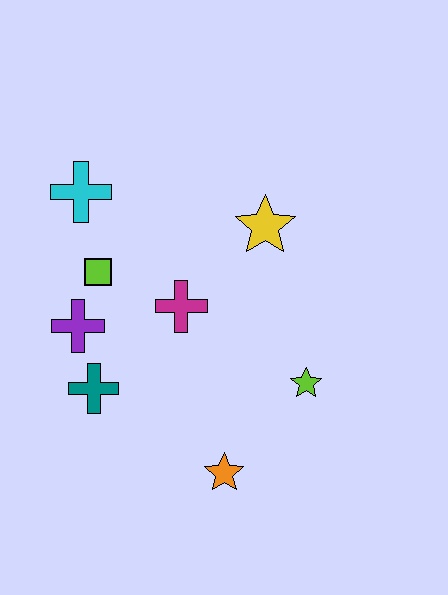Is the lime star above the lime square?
No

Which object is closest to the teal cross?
The purple cross is closest to the teal cross.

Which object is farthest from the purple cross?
The lime star is farthest from the purple cross.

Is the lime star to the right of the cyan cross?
Yes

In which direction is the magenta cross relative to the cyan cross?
The magenta cross is below the cyan cross.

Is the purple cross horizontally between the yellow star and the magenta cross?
No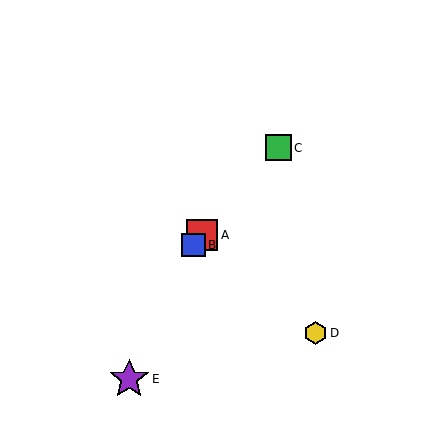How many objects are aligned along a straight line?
3 objects (A, B, C) are aligned along a straight line.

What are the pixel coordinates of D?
Object D is at (315, 333).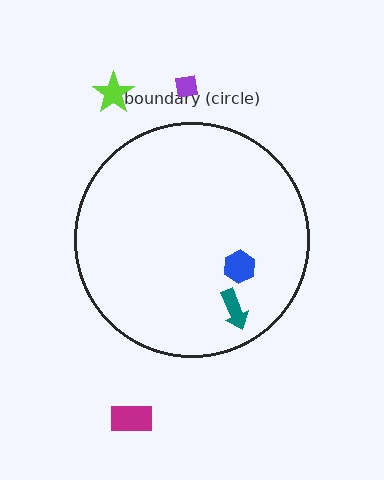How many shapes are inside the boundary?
2 inside, 3 outside.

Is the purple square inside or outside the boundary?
Outside.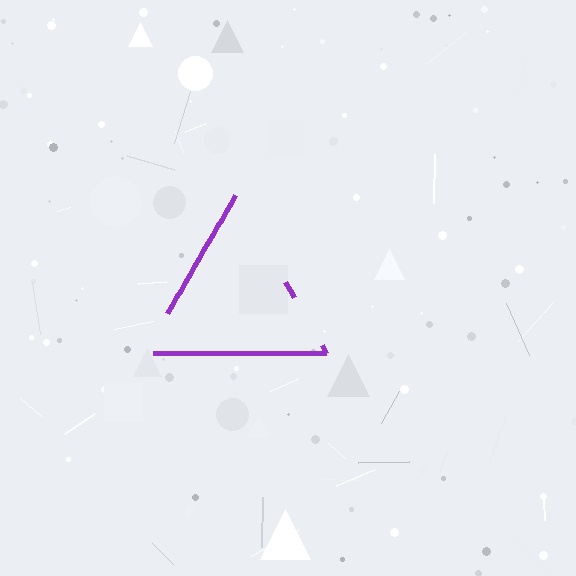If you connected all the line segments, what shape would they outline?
They would outline a triangle.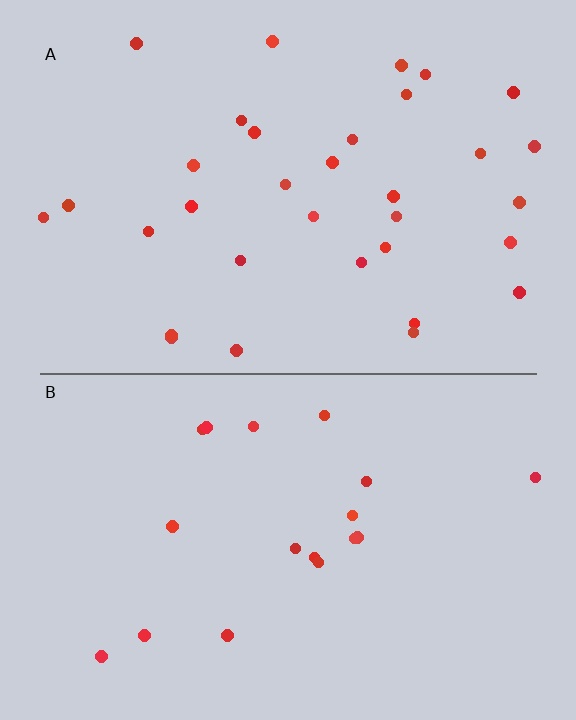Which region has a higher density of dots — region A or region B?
A (the top).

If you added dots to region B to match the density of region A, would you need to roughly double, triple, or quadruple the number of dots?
Approximately double.